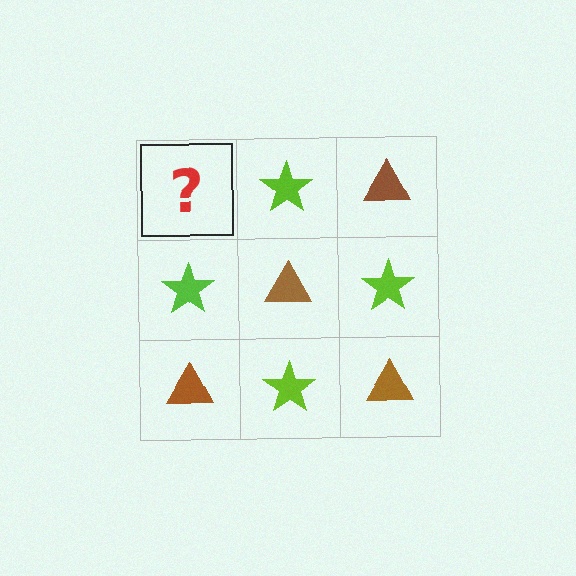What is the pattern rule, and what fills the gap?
The rule is that it alternates brown triangle and lime star in a checkerboard pattern. The gap should be filled with a brown triangle.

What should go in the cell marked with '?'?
The missing cell should contain a brown triangle.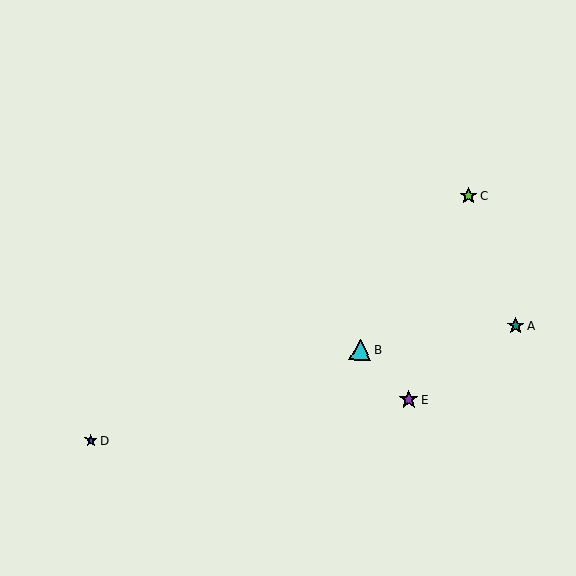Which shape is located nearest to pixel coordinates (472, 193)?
The lime star (labeled C) at (468, 196) is nearest to that location.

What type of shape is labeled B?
Shape B is a cyan triangle.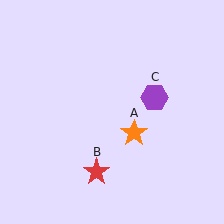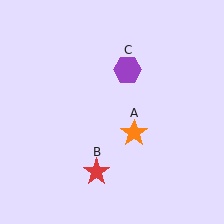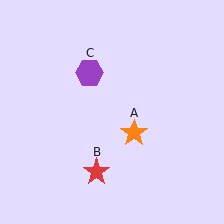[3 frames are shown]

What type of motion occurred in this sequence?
The purple hexagon (object C) rotated counterclockwise around the center of the scene.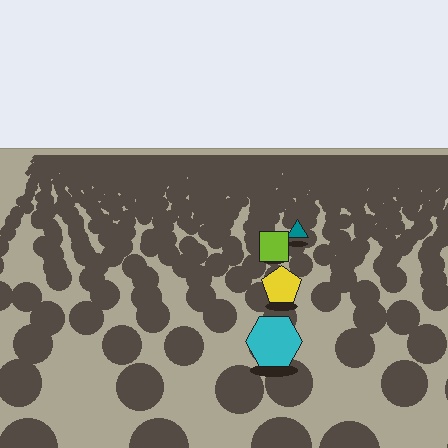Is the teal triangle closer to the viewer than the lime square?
No. The lime square is closer — you can tell from the texture gradient: the ground texture is coarser near it.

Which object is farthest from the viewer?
The teal triangle is farthest from the viewer. It appears smaller and the ground texture around it is denser.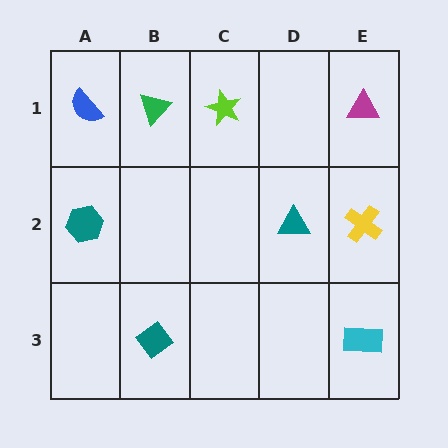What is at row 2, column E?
A yellow cross.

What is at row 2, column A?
A teal hexagon.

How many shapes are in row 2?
3 shapes.